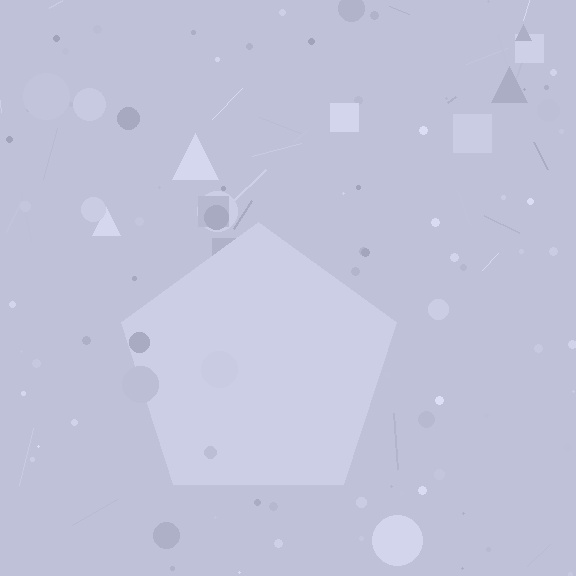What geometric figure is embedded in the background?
A pentagon is embedded in the background.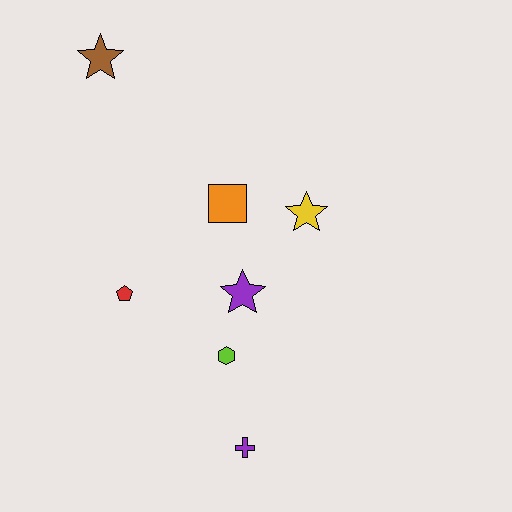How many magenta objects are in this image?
There are no magenta objects.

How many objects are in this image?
There are 7 objects.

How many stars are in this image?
There are 3 stars.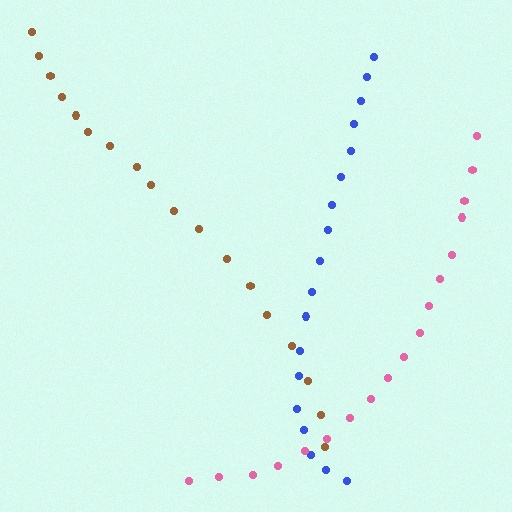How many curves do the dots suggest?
There are 3 distinct paths.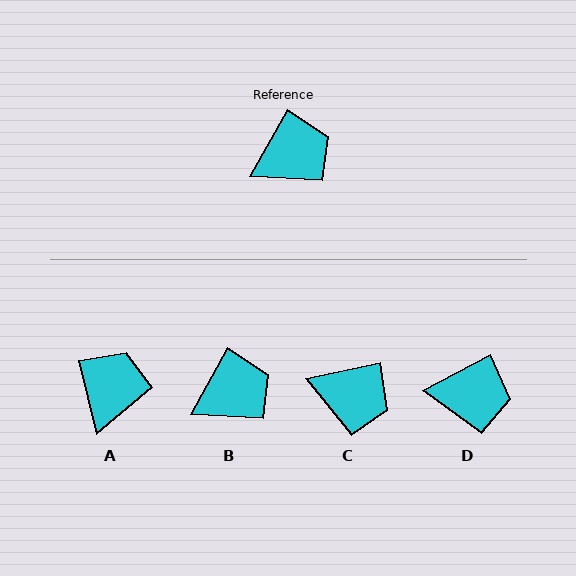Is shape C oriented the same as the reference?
No, it is off by about 49 degrees.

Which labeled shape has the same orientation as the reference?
B.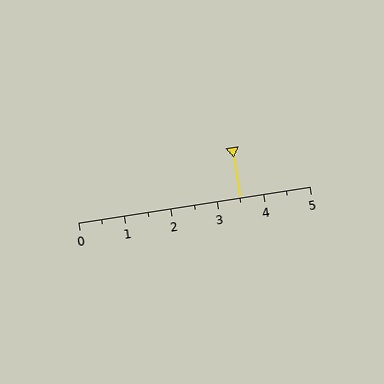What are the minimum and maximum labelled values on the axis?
The axis runs from 0 to 5.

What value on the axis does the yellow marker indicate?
The marker indicates approximately 3.5.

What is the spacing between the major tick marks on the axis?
The major ticks are spaced 1 apart.